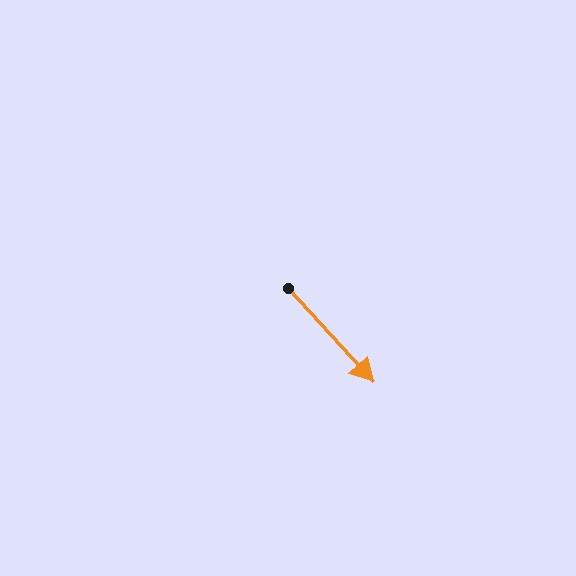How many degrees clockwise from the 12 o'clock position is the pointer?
Approximately 138 degrees.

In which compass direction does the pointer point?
Southeast.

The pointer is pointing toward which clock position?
Roughly 5 o'clock.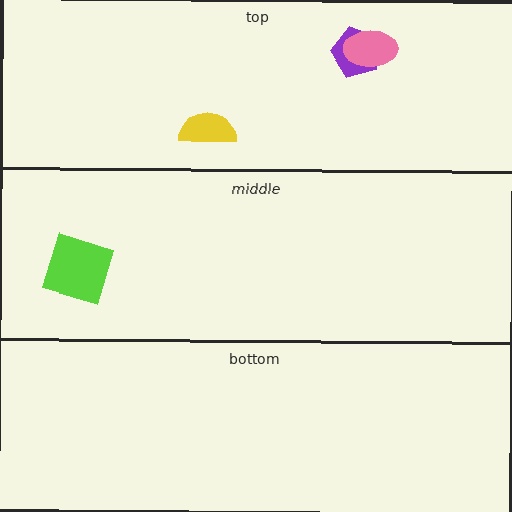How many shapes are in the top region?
3.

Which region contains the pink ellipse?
The top region.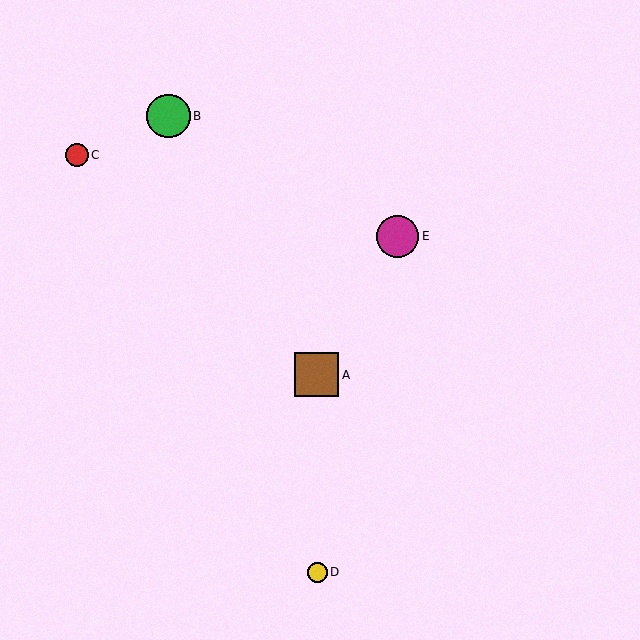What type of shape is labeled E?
Shape E is a magenta circle.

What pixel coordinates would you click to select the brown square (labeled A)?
Click at (317, 375) to select the brown square A.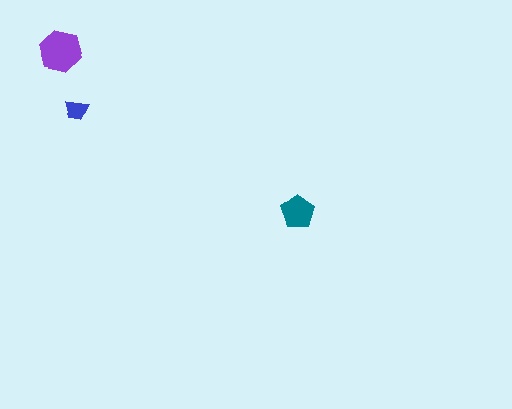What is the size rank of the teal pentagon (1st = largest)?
2nd.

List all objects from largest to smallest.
The purple hexagon, the teal pentagon, the blue trapezoid.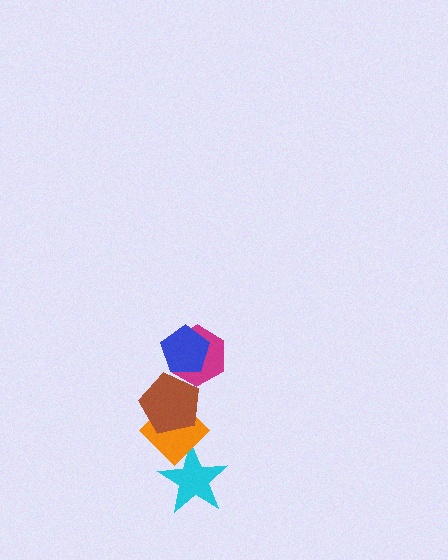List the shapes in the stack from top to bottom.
From top to bottom: the blue pentagon, the magenta hexagon, the brown pentagon, the orange diamond, the cyan star.